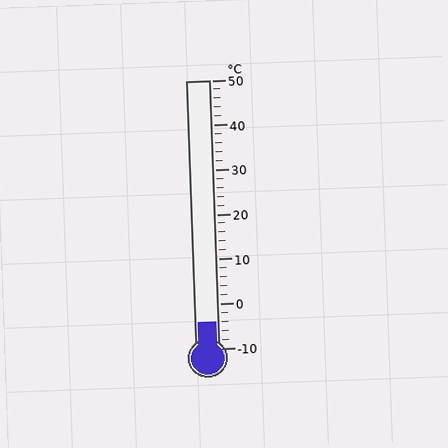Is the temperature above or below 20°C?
The temperature is below 20°C.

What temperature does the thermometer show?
The thermometer shows approximately -4°C.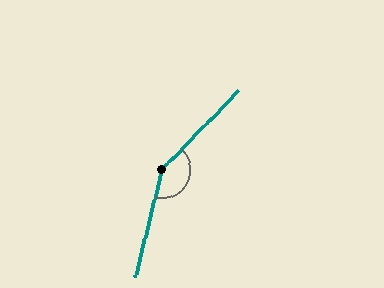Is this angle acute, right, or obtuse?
It is obtuse.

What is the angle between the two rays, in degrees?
Approximately 150 degrees.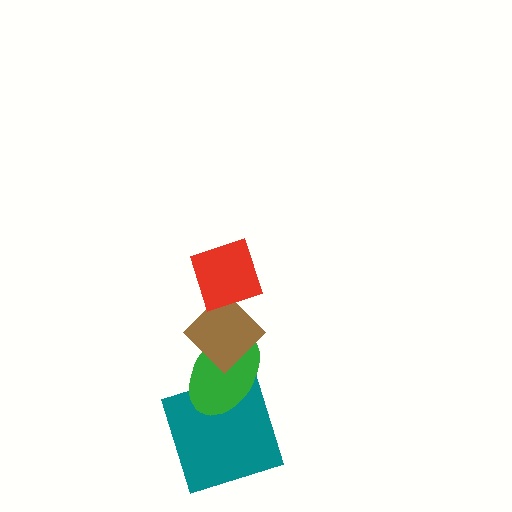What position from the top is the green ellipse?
The green ellipse is 3rd from the top.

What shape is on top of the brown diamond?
The red diamond is on top of the brown diamond.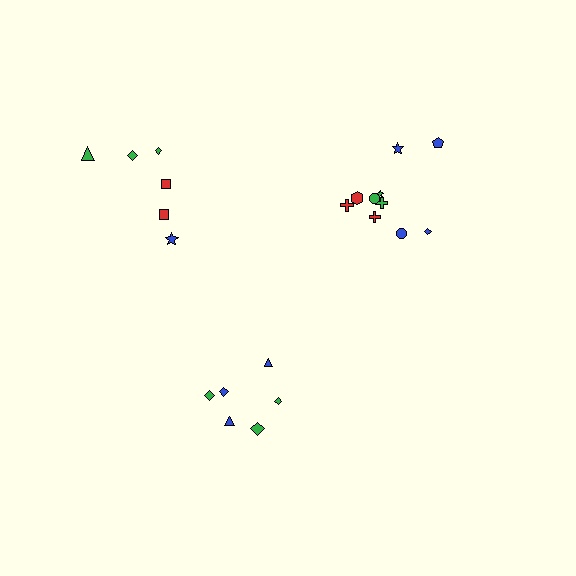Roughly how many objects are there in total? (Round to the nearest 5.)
Roughly 20 objects in total.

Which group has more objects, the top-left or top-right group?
The top-right group.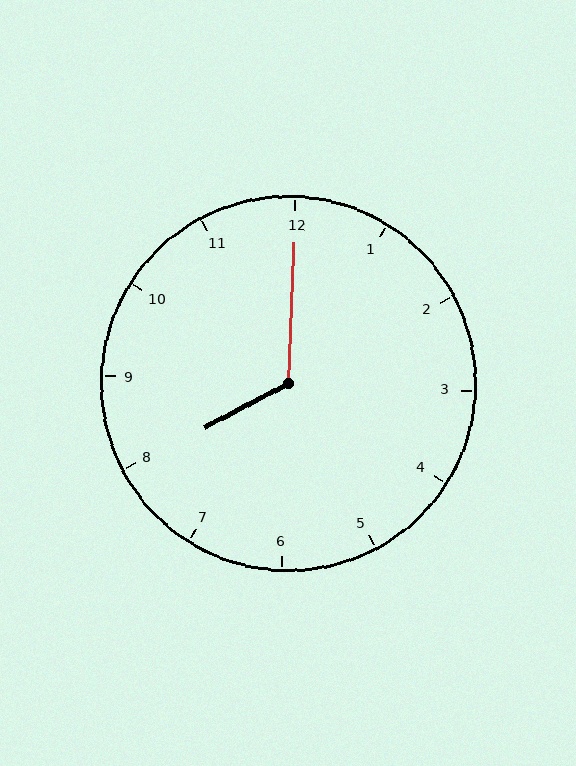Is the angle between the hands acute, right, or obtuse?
It is obtuse.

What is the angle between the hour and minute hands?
Approximately 120 degrees.